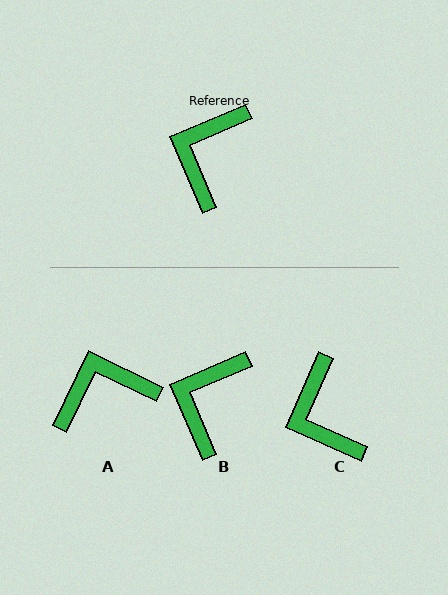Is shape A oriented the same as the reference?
No, it is off by about 49 degrees.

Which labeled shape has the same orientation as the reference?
B.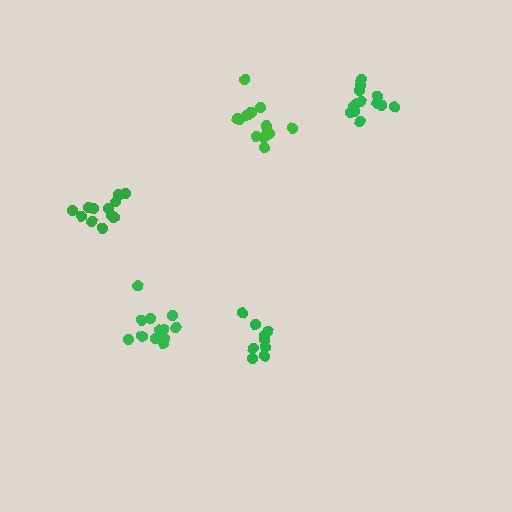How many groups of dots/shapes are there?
There are 5 groups.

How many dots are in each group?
Group 1: 9 dots, Group 2: 13 dots, Group 3: 12 dots, Group 4: 13 dots, Group 5: 13 dots (60 total).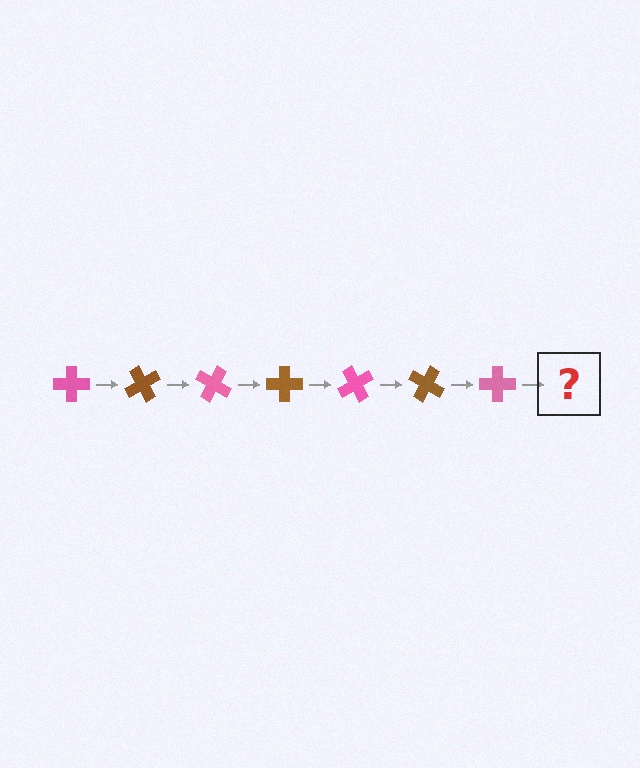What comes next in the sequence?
The next element should be a brown cross, rotated 420 degrees from the start.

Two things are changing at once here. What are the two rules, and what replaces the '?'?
The two rules are that it rotates 60 degrees each step and the color cycles through pink and brown. The '?' should be a brown cross, rotated 420 degrees from the start.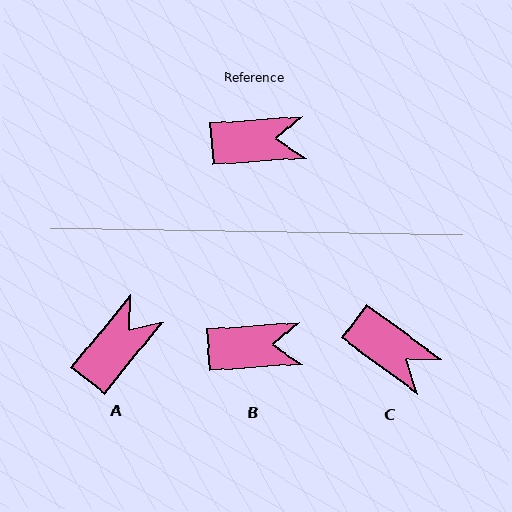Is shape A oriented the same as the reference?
No, it is off by about 47 degrees.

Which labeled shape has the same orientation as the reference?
B.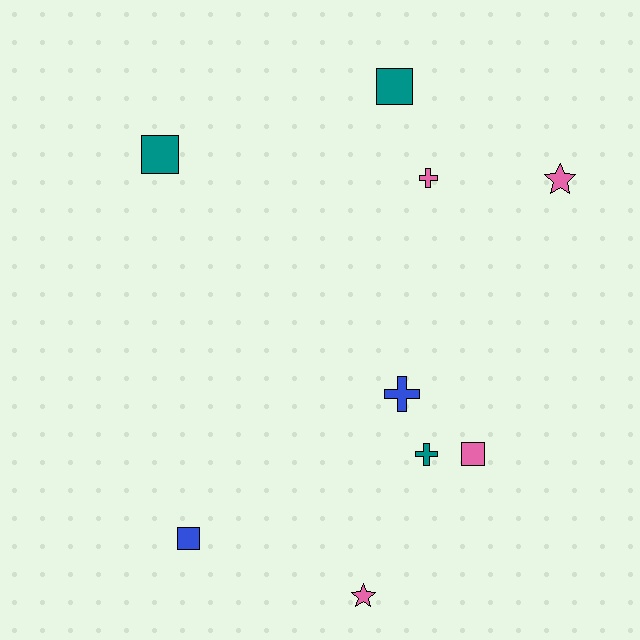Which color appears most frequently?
Pink, with 4 objects.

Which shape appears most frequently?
Square, with 4 objects.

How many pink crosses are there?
There is 1 pink cross.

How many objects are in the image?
There are 9 objects.